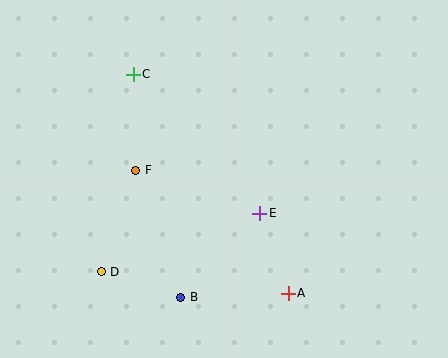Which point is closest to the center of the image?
Point E at (260, 213) is closest to the center.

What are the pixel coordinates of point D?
Point D is at (101, 272).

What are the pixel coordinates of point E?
Point E is at (260, 213).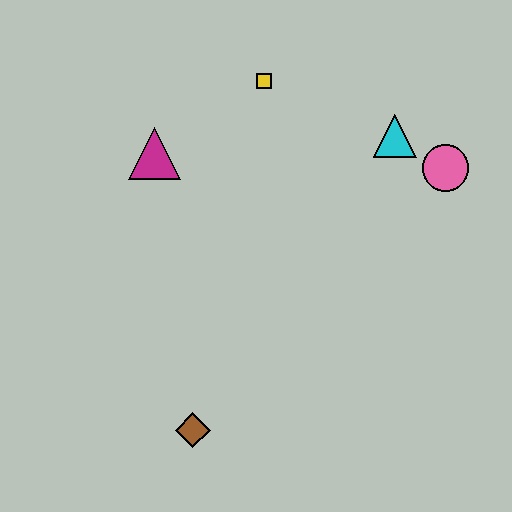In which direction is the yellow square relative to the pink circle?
The yellow square is to the left of the pink circle.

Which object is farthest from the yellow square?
The brown diamond is farthest from the yellow square.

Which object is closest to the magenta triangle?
The yellow square is closest to the magenta triangle.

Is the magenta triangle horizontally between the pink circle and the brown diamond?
No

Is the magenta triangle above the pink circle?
Yes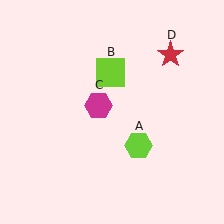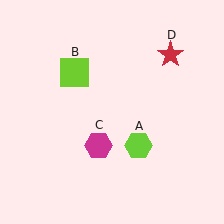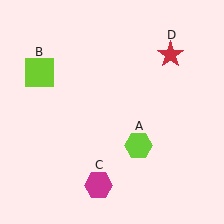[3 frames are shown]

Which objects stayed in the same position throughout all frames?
Lime hexagon (object A) and red star (object D) remained stationary.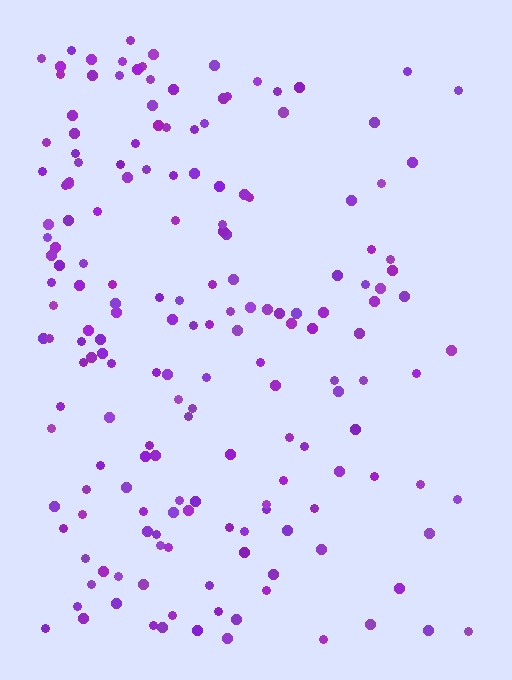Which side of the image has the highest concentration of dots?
The left.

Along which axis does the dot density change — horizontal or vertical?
Horizontal.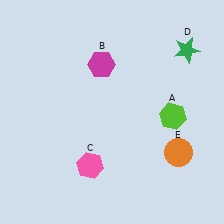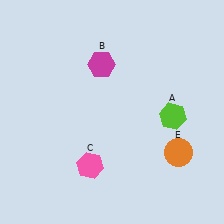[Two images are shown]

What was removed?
The green star (D) was removed in Image 2.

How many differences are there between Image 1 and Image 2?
There is 1 difference between the two images.